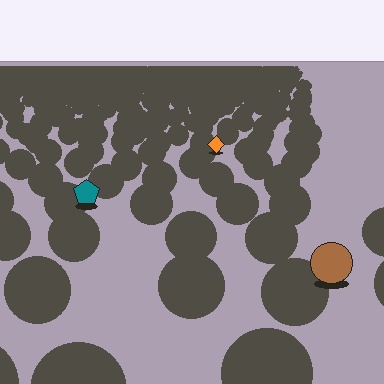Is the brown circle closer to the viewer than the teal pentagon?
Yes. The brown circle is closer — you can tell from the texture gradient: the ground texture is coarser near it.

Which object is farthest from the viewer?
The orange diamond is farthest from the viewer. It appears smaller and the ground texture around it is denser.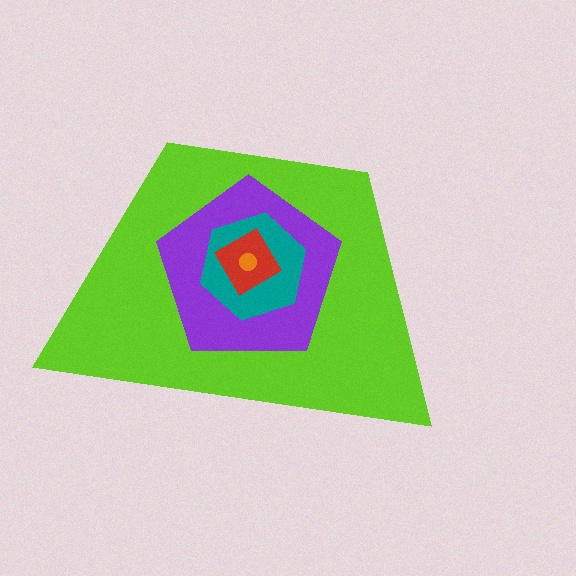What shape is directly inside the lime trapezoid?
The purple pentagon.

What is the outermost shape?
The lime trapezoid.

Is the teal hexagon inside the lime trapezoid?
Yes.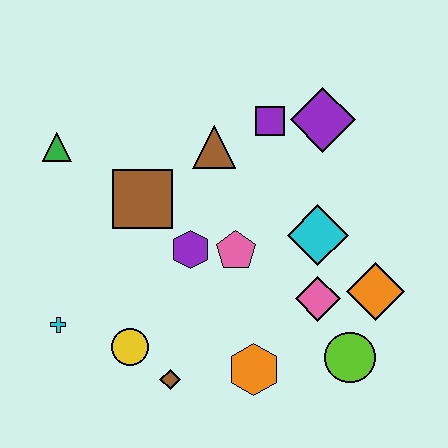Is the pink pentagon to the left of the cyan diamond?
Yes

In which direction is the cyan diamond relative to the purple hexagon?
The cyan diamond is to the right of the purple hexagon.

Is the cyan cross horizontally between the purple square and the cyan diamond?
No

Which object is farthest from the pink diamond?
The green triangle is farthest from the pink diamond.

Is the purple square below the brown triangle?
No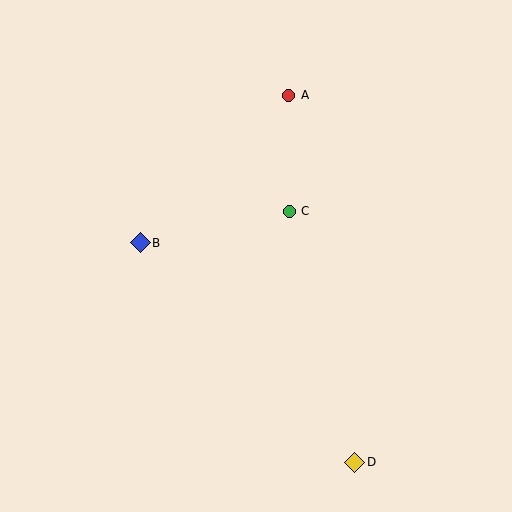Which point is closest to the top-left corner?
Point B is closest to the top-left corner.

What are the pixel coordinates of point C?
Point C is at (289, 211).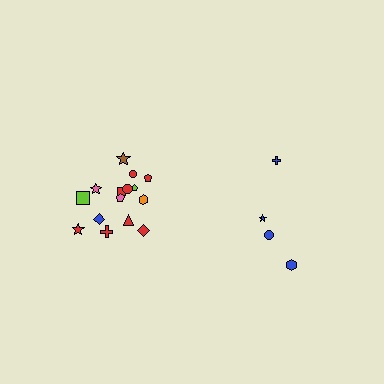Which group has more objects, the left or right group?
The left group.